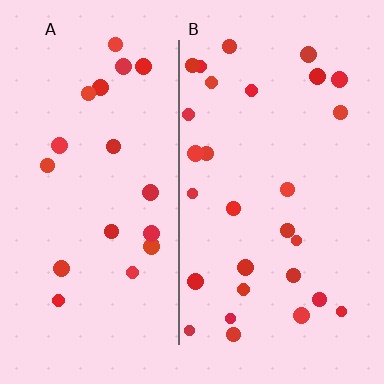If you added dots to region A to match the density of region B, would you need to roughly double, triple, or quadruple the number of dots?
Approximately double.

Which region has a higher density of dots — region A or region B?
B (the right).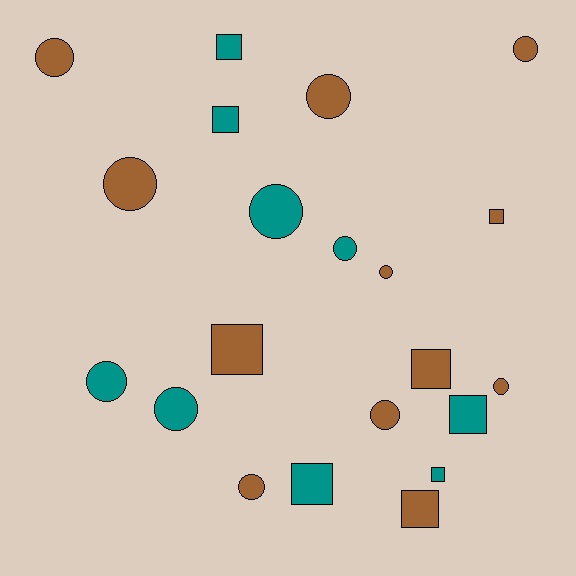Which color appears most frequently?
Brown, with 12 objects.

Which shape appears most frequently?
Circle, with 12 objects.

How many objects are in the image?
There are 21 objects.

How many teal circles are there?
There are 4 teal circles.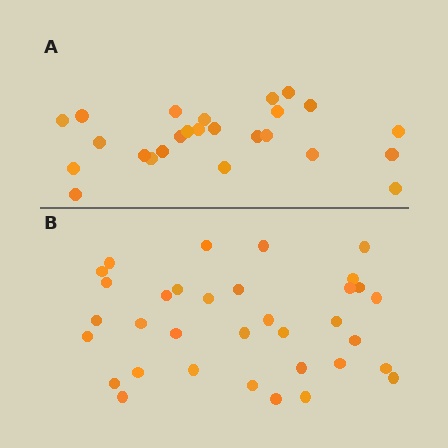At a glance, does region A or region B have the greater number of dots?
Region B (the bottom region) has more dots.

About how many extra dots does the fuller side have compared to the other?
Region B has roughly 8 or so more dots than region A.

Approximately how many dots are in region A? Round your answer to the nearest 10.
About 20 dots. (The exact count is 25, which rounds to 20.)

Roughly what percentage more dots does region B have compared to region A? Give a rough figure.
About 35% more.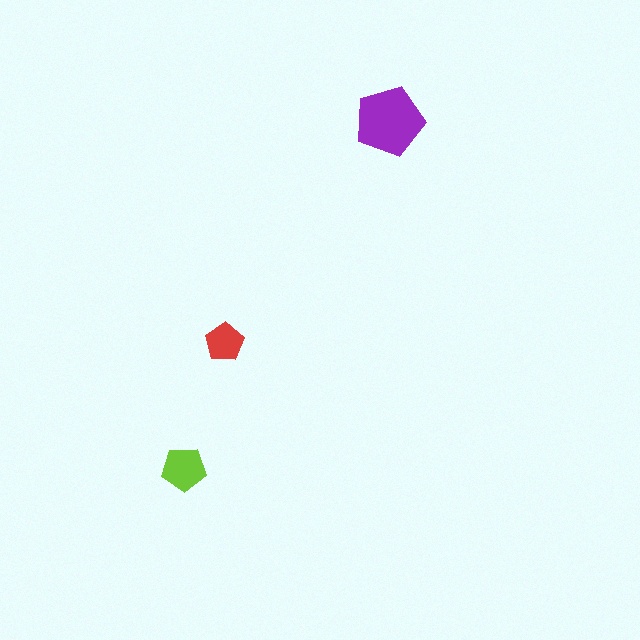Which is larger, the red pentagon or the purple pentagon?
The purple one.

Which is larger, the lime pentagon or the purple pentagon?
The purple one.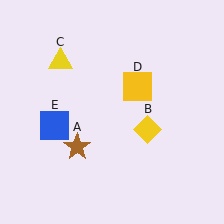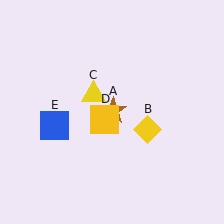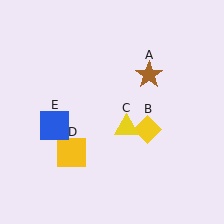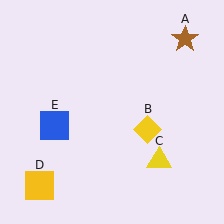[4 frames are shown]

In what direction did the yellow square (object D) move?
The yellow square (object D) moved down and to the left.